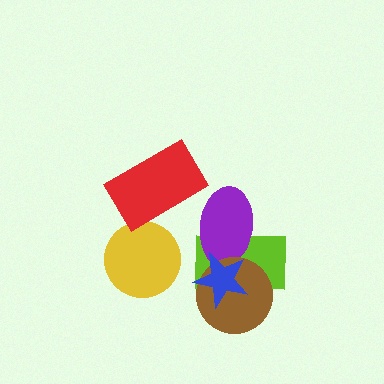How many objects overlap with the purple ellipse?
3 objects overlap with the purple ellipse.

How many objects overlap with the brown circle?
3 objects overlap with the brown circle.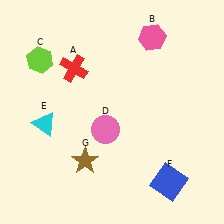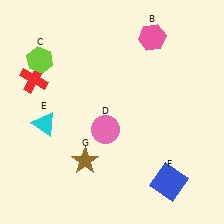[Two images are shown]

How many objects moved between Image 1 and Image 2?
1 object moved between the two images.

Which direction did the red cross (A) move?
The red cross (A) moved left.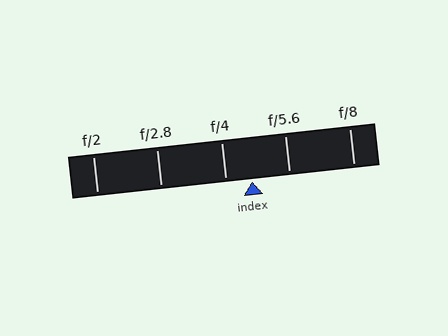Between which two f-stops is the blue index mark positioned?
The index mark is between f/4 and f/5.6.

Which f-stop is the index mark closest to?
The index mark is closest to f/4.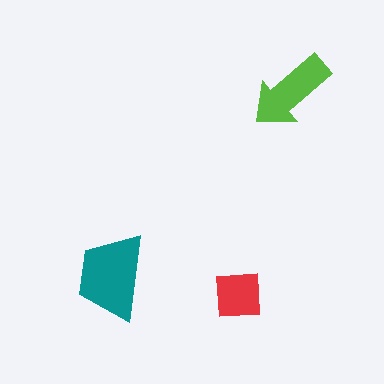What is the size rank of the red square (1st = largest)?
3rd.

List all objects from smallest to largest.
The red square, the lime arrow, the teal trapezoid.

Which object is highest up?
The lime arrow is topmost.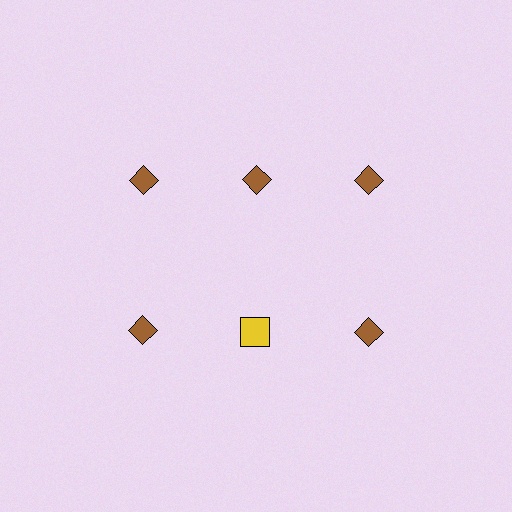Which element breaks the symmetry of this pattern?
The yellow square in the second row, second from left column breaks the symmetry. All other shapes are brown diamonds.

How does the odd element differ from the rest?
It differs in both color (yellow instead of brown) and shape (square instead of diamond).